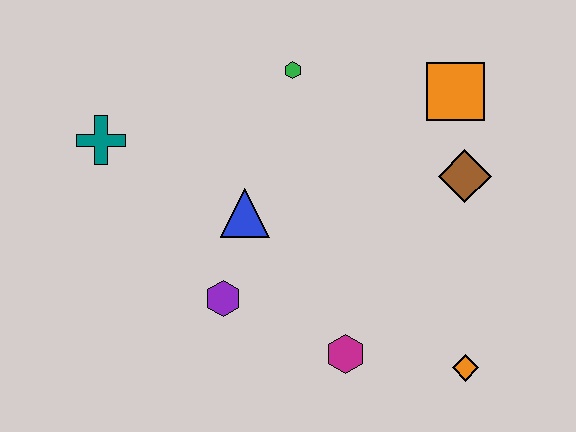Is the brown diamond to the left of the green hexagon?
No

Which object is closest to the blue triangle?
The purple hexagon is closest to the blue triangle.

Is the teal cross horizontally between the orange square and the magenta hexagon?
No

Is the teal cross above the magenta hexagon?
Yes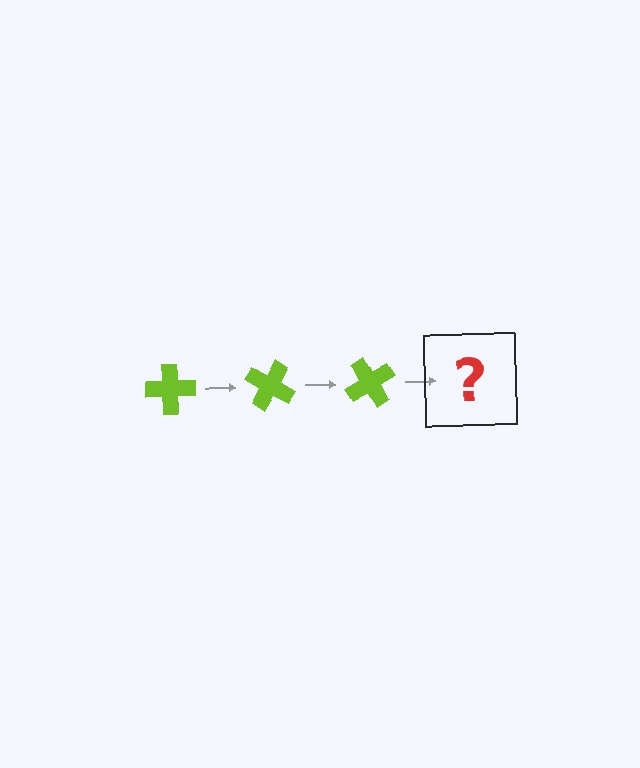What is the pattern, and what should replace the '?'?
The pattern is that the cross rotates 30 degrees each step. The '?' should be a lime cross rotated 90 degrees.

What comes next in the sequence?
The next element should be a lime cross rotated 90 degrees.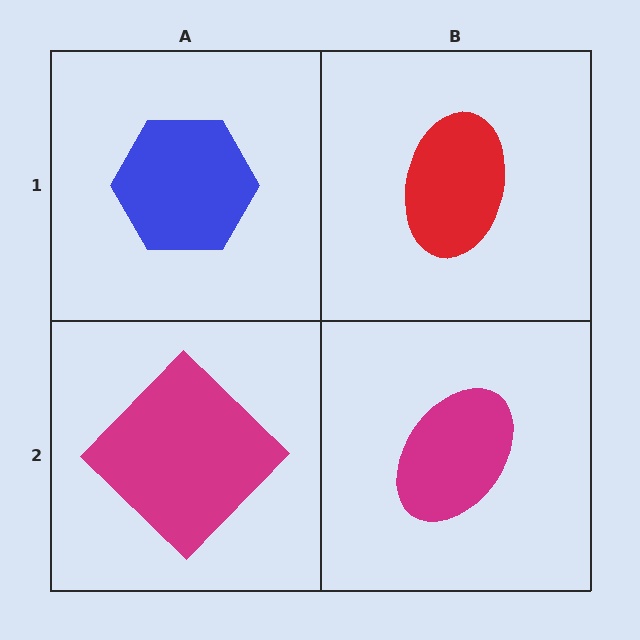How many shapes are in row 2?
2 shapes.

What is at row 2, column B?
A magenta ellipse.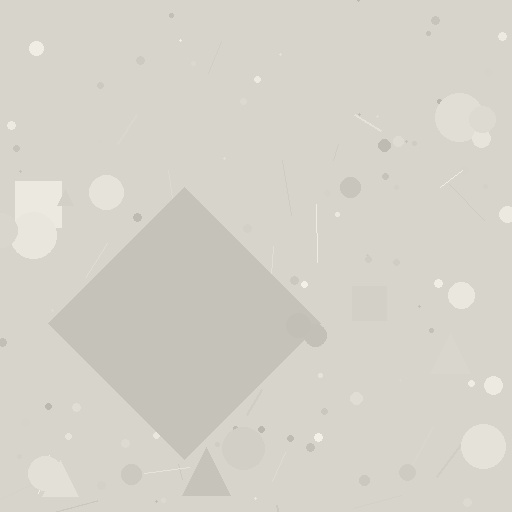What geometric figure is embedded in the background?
A diamond is embedded in the background.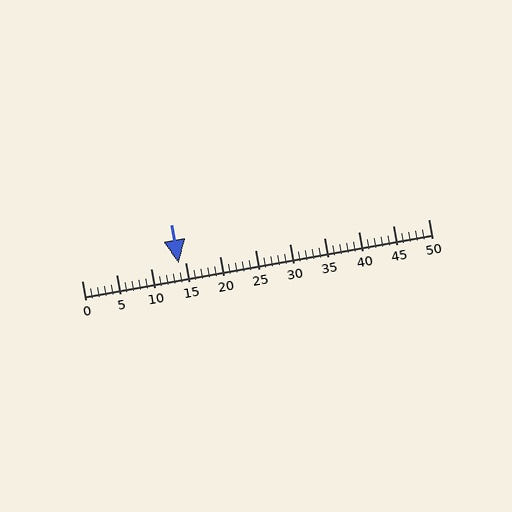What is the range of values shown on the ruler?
The ruler shows values from 0 to 50.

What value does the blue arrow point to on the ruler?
The blue arrow points to approximately 14.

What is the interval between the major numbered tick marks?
The major tick marks are spaced 5 units apart.